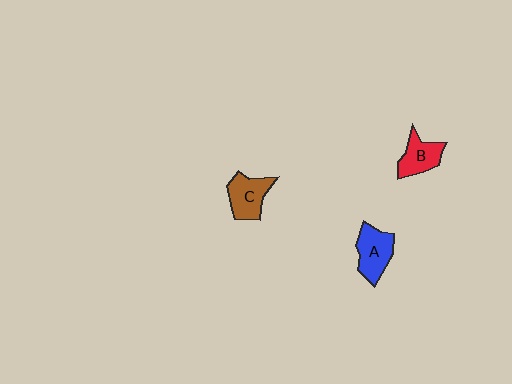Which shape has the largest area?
Shape A (blue).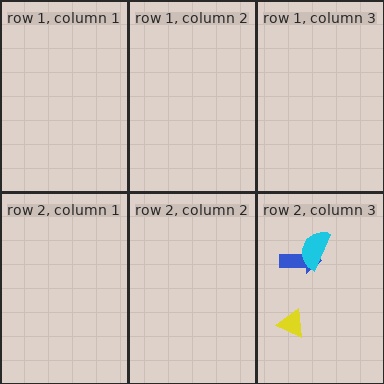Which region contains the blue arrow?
The row 2, column 3 region.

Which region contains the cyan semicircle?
The row 2, column 3 region.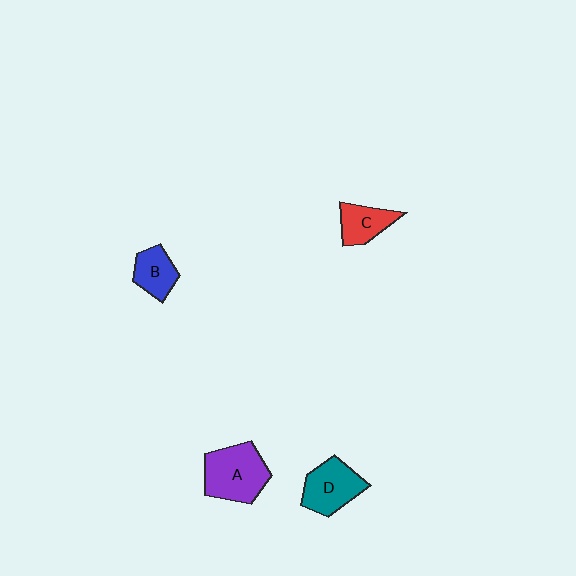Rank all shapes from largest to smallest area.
From largest to smallest: A (purple), D (teal), C (red), B (blue).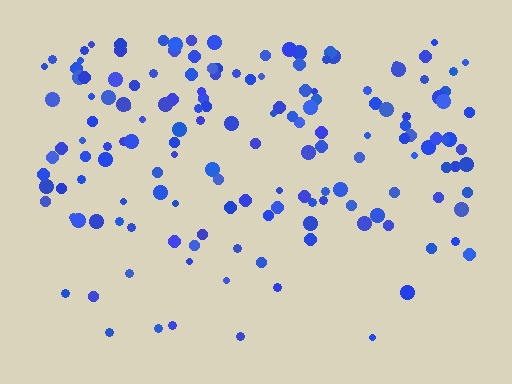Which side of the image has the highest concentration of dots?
The top.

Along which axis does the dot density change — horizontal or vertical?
Vertical.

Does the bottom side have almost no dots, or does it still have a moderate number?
Still a moderate number, just noticeably fewer than the top.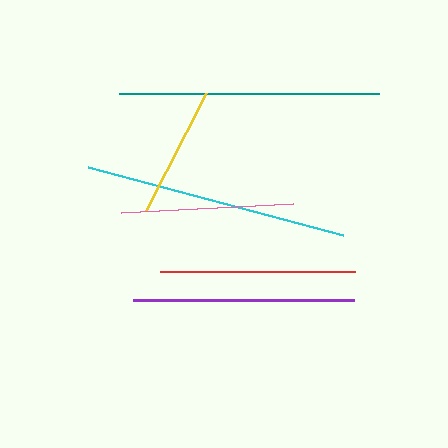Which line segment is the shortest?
The yellow line is the shortest at approximately 132 pixels.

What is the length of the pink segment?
The pink segment is approximately 173 pixels long.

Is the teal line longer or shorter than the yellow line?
The teal line is longer than the yellow line.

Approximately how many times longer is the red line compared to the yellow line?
The red line is approximately 1.5 times the length of the yellow line.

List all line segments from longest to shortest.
From longest to shortest: cyan, teal, purple, red, pink, yellow.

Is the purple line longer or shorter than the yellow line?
The purple line is longer than the yellow line.